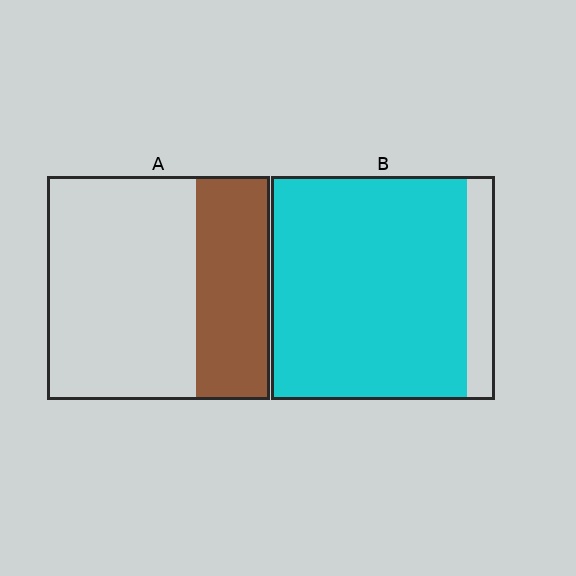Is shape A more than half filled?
No.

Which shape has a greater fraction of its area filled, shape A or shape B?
Shape B.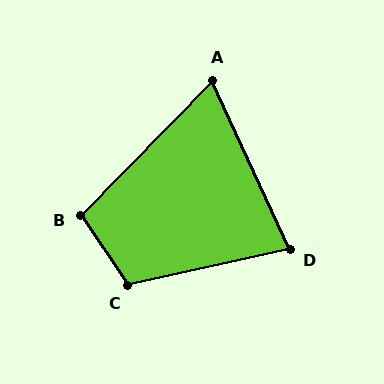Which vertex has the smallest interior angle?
A, at approximately 69 degrees.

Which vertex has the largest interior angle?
C, at approximately 111 degrees.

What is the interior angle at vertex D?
Approximately 78 degrees (acute).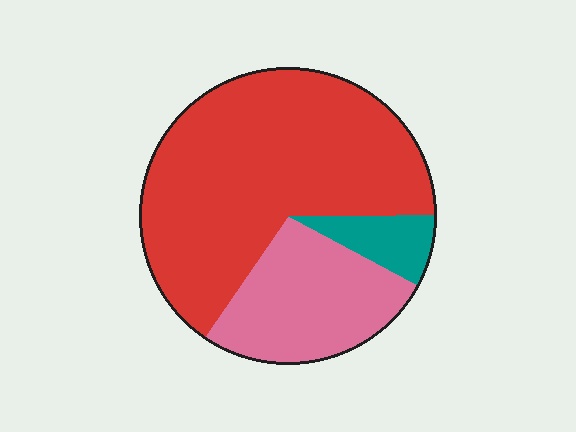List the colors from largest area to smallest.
From largest to smallest: red, pink, teal.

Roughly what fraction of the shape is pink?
Pink takes up between a quarter and a half of the shape.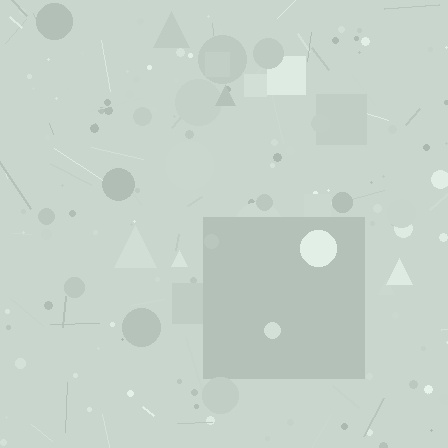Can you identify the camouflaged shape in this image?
The camouflaged shape is a square.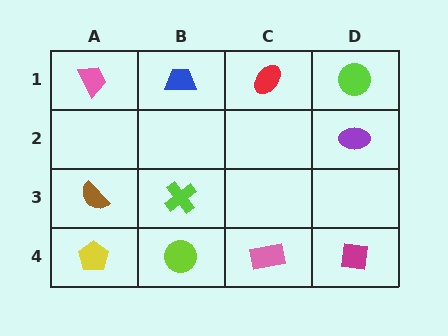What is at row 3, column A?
A brown semicircle.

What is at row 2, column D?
A purple ellipse.